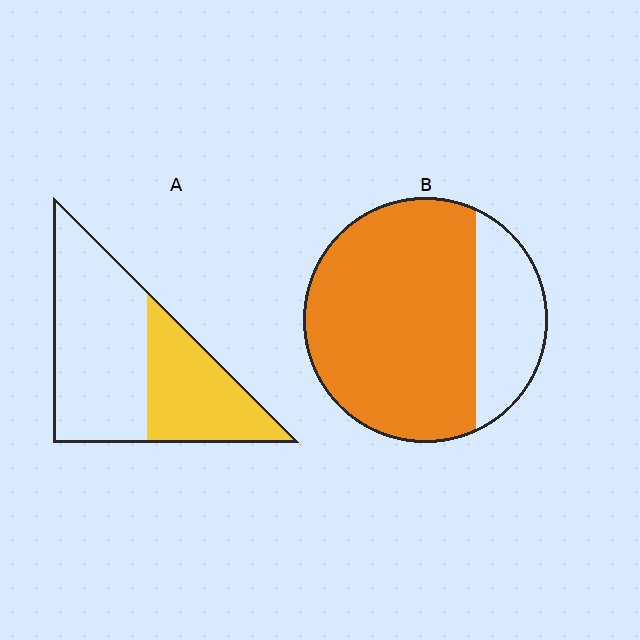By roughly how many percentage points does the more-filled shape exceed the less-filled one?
By roughly 35 percentage points (B over A).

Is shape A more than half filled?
No.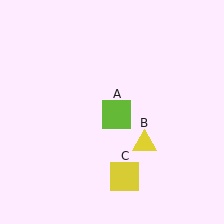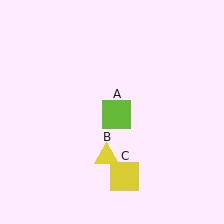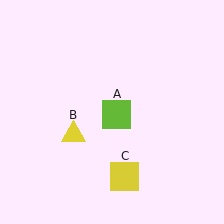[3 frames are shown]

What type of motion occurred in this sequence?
The yellow triangle (object B) rotated clockwise around the center of the scene.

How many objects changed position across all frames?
1 object changed position: yellow triangle (object B).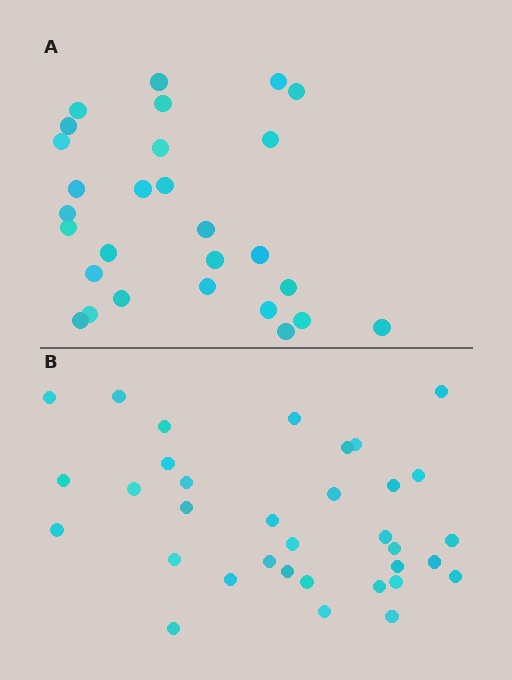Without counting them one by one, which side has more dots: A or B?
Region B (the bottom region) has more dots.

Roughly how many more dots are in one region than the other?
Region B has about 6 more dots than region A.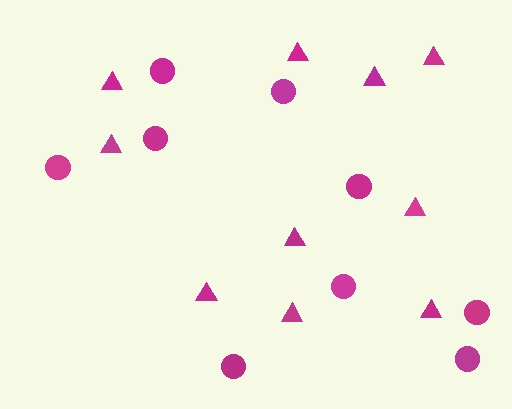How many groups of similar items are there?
There are 2 groups: one group of triangles (10) and one group of circles (9).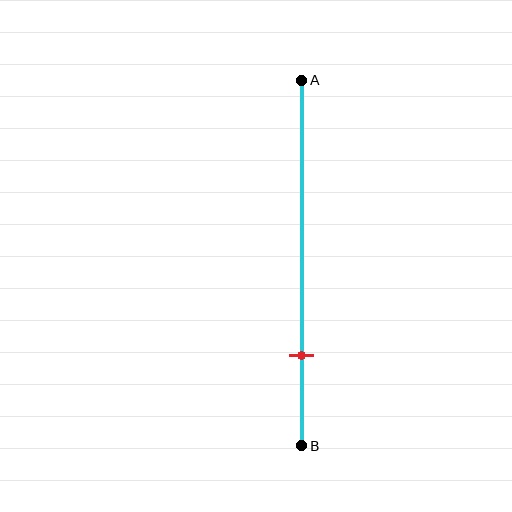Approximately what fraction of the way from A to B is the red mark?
The red mark is approximately 75% of the way from A to B.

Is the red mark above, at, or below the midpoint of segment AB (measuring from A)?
The red mark is below the midpoint of segment AB.